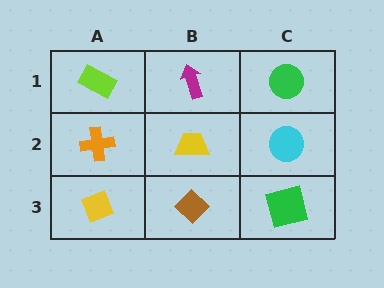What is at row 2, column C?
A cyan circle.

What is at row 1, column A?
A lime rectangle.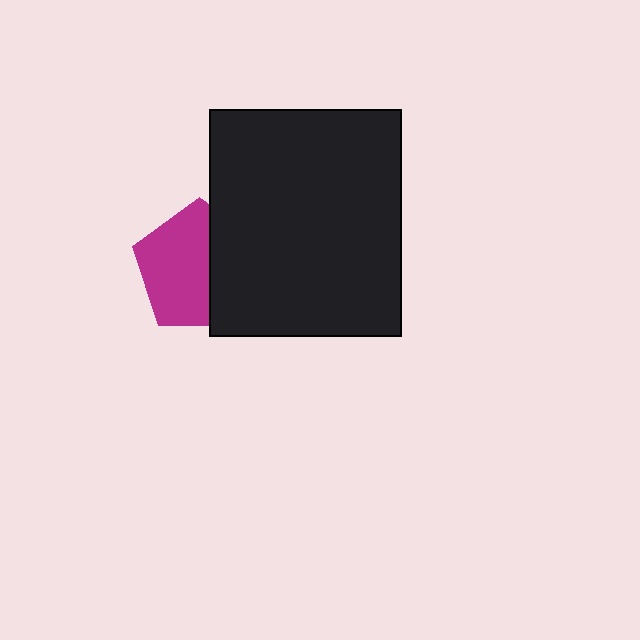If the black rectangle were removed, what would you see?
You would see the complete magenta pentagon.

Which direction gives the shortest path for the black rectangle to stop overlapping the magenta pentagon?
Moving right gives the shortest separation.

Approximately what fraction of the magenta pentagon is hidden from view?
Roughly 40% of the magenta pentagon is hidden behind the black rectangle.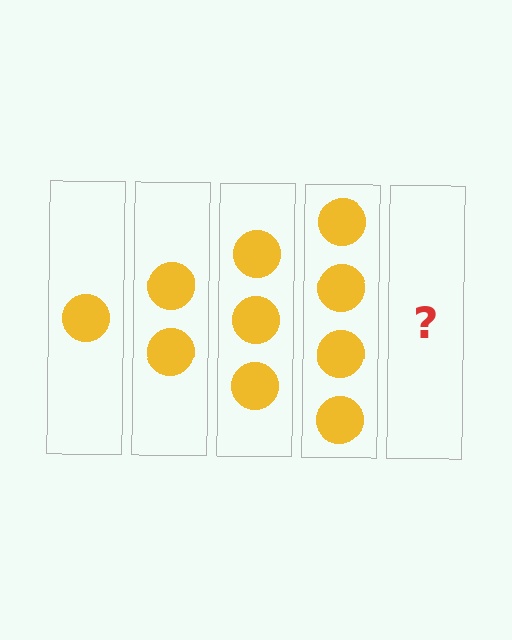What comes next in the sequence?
The next element should be 5 circles.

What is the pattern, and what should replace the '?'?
The pattern is that each step adds one more circle. The '?' should be 5 circles.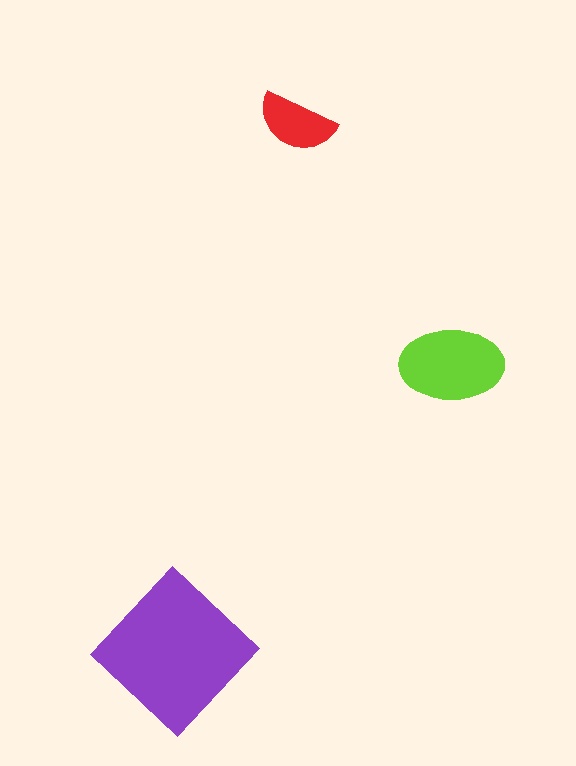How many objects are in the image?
There are 3 objects in the image.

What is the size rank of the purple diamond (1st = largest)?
1st.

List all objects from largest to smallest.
The purple diamond, the lime ellipse, the red semicircle.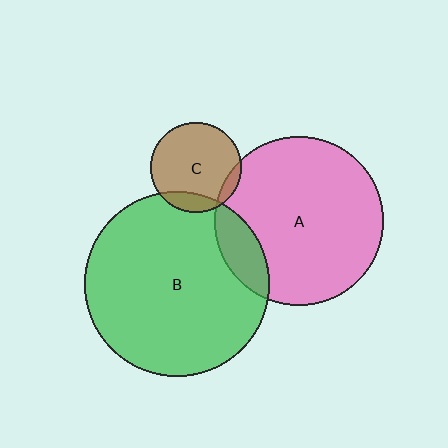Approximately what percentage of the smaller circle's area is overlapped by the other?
Approximately 10%.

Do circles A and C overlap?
Yes.